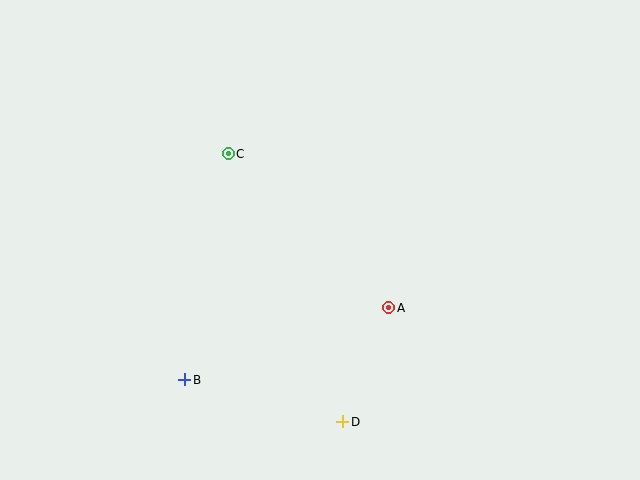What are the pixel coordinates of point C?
Point C is at (228, 154).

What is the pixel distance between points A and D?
The distance between A and D is 123 pixels.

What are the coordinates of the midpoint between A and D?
The midpoint between A and D is at (366, 365).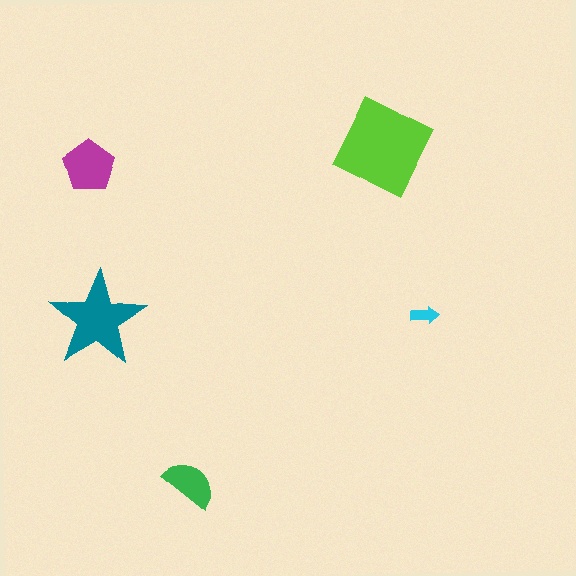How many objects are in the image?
There are 5 objects in the image.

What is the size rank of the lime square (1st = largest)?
1st.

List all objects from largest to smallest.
The lime square, the teal star, the magenta pentagon, the green semicircle, the cyan arrow.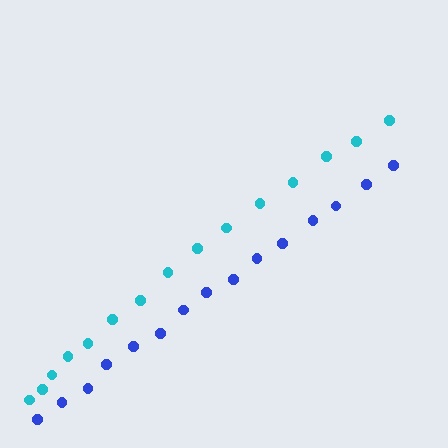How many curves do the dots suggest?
There are 2 distinct paths.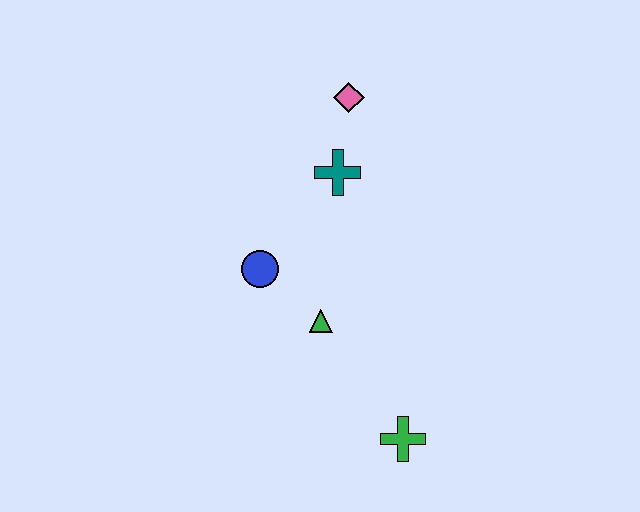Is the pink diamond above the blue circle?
Yes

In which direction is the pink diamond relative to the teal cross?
The pink diamond is above the teal cross.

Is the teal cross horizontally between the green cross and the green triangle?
Yes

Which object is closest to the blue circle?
The green triangle is closest to the blue circle.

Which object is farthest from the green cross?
The pink diamond is farthest from the green cross.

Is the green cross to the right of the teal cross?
Yes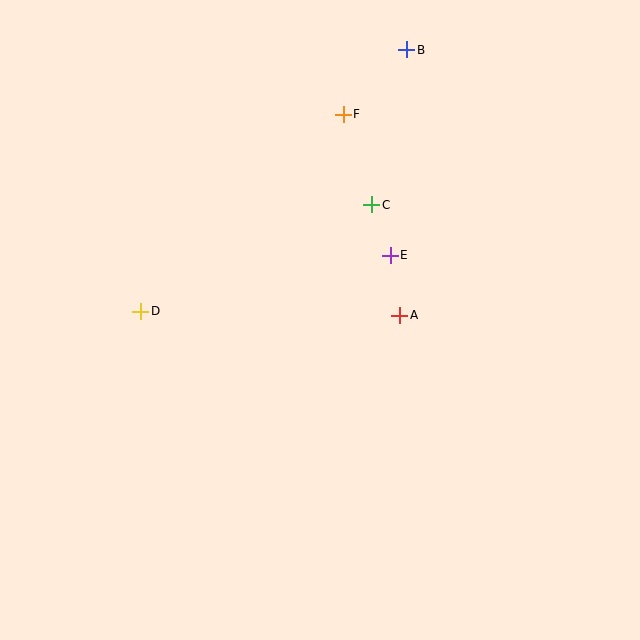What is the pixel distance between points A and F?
The distance between A and F is 209 pixels.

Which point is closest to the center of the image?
Point A at (400, 315) is closest to the center.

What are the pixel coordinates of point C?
Point C is at (372, 205).